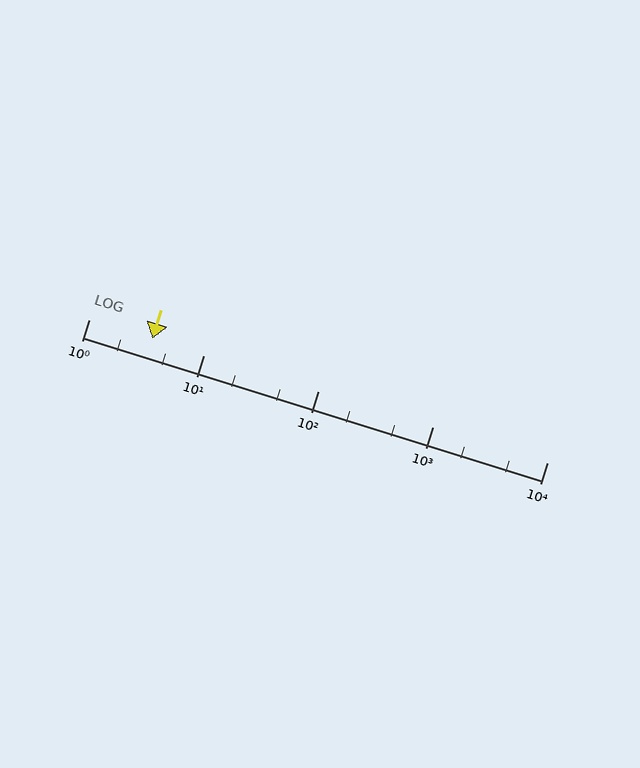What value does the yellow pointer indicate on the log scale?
The pointer indicates approximately 3.6.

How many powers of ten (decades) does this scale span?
The scale spans 4 decades, from 1 to 10000.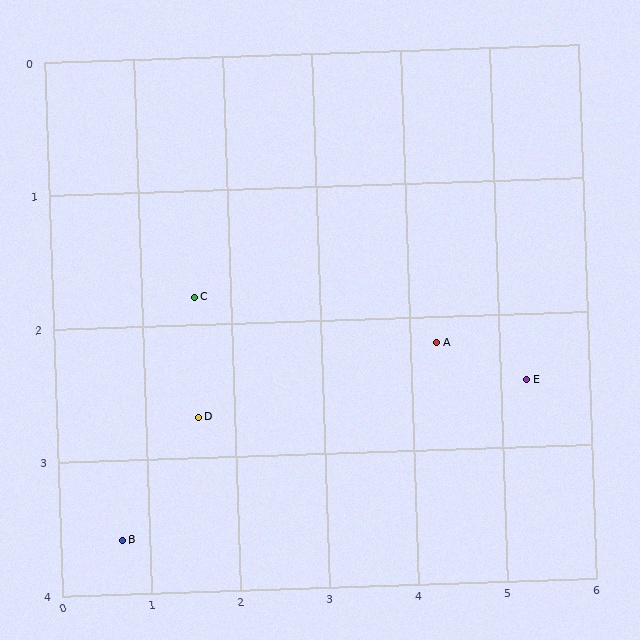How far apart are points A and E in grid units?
Points A and E are about 1.0 grid units apart.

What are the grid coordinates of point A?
Point A is at approximately (4.3, 2.2).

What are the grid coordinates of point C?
Point C is at approximately (1.6, 1.8).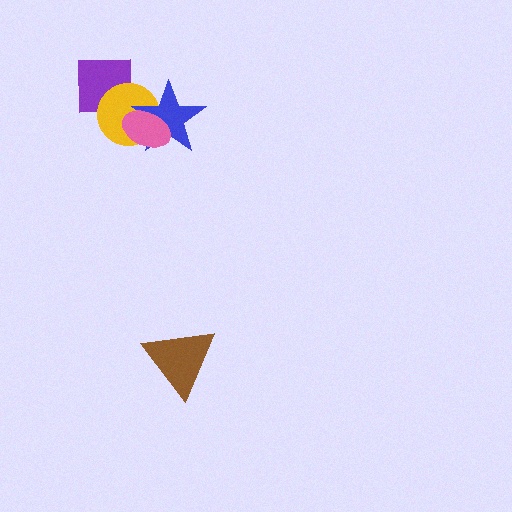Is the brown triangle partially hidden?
No, no other shape covers it.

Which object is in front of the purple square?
The yellow circle is in front of the purple square.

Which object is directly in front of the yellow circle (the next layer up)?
The blue star is directly in front of the yellow circle.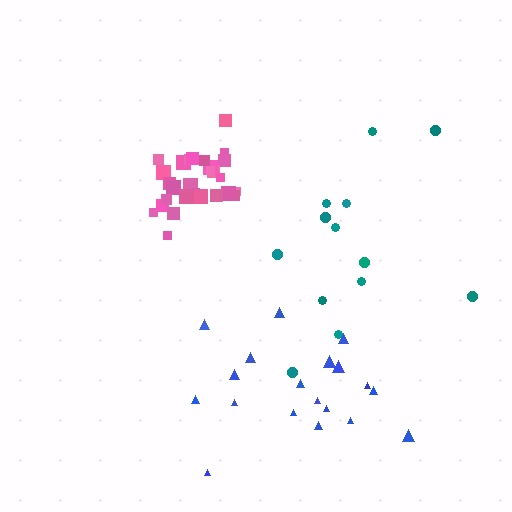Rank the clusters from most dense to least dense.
pink, blue, teal.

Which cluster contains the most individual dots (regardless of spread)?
Pink (30).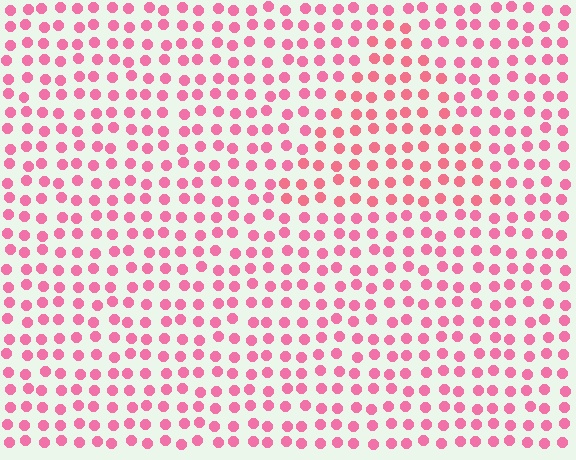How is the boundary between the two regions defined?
The boundary is defined purely by a slight shift in hue (about 14 degrees). Spacing, size, and orientation are identical on both sides.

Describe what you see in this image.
The image is filled with small pink elements in a uniform arrangement. A triangle-shaped region is visible where the elements are tinted to a slightly different hue, forming a subtle color boundary.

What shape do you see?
I see a triangle.